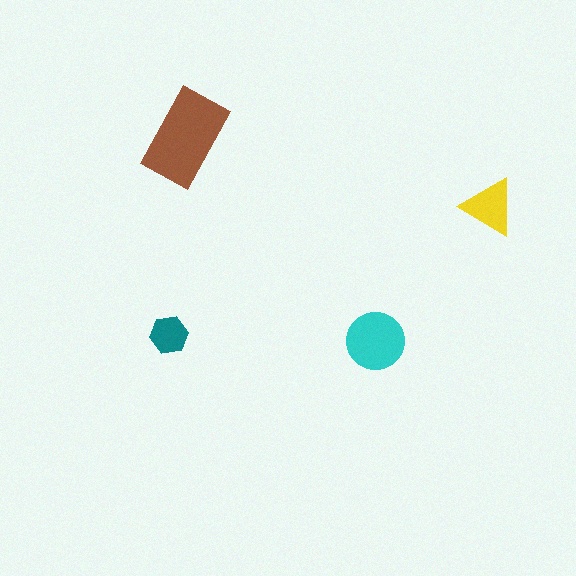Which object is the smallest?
The teal hexagon.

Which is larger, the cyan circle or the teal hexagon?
The cyan circle.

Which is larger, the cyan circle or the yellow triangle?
The cyan circle.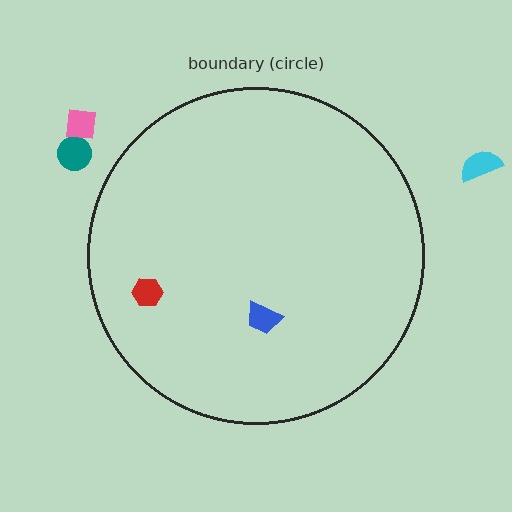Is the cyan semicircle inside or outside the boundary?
Outside.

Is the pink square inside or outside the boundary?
Outside.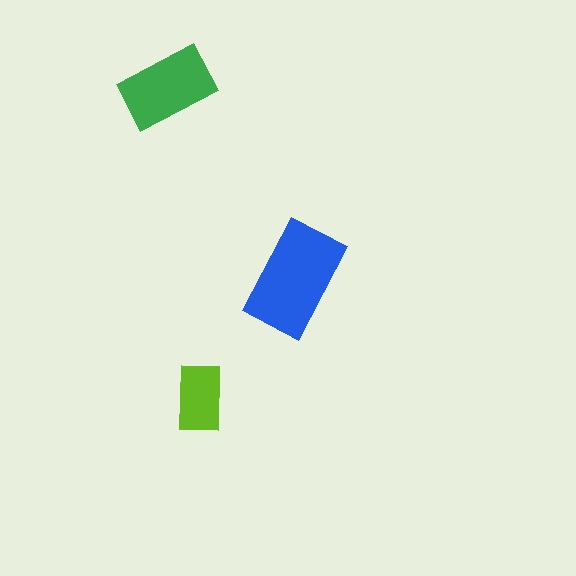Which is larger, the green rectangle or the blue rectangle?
The blue one.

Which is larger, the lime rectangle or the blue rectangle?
The blue one.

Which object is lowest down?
The lime rectangle is bottommost.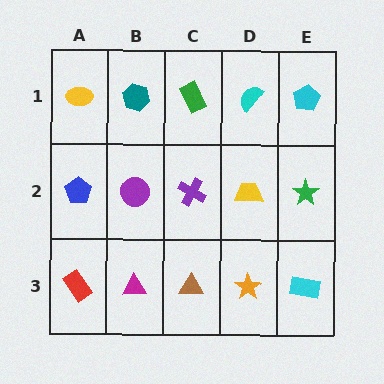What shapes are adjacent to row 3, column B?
A purple circle (row 2, column B), a red rectangle (row 3, column A), a brown triangle (row 3, column C).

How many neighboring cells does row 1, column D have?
3.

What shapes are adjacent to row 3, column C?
A purple cross (row 2, column C), a magenta triangle (row 3, column B), an orange star (row 3, column D).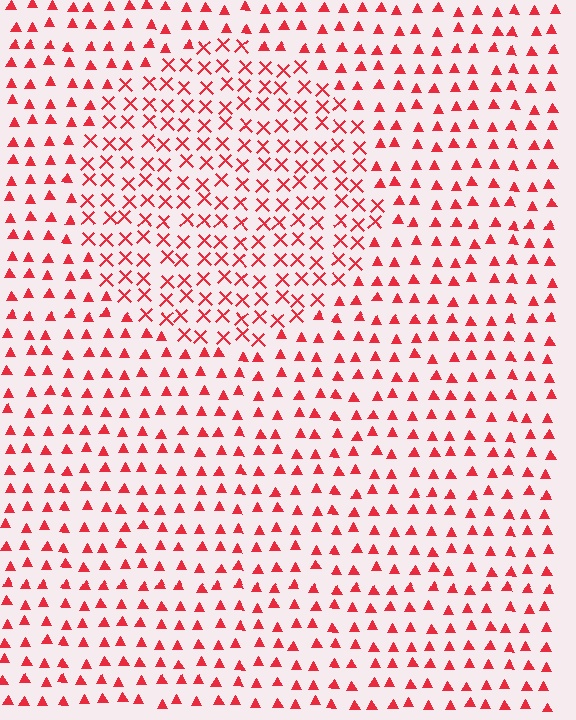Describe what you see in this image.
The image is filled with small red elements arranged in a uniform grid. A circle-shaped region contains X marks, while the surrounding area contains triangles. The boundary is defined purely by the change in element shape.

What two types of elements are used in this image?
The image uses X marks inside the circle region and triangles outside it.